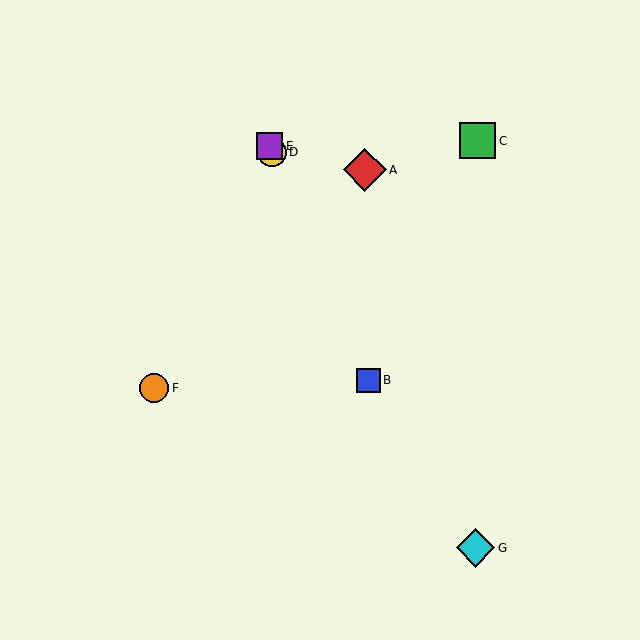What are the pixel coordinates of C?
Object C is at (477, 141).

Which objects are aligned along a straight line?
Objects B, D, E are aligned along a straight line.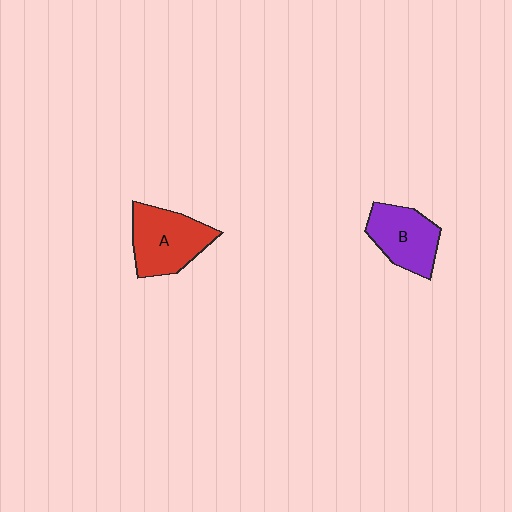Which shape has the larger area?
Shape A (red).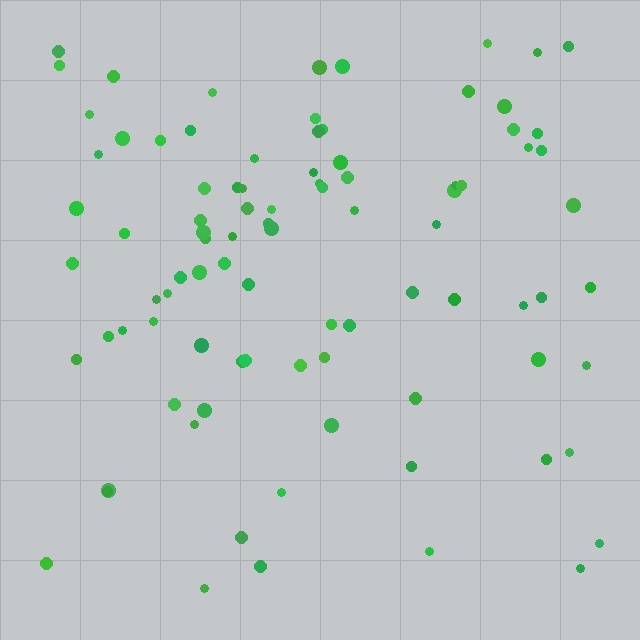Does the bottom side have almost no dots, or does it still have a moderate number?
Still a moderate number, just noticeably fewer than the top.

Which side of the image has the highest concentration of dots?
The top.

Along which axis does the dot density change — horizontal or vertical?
Vertical.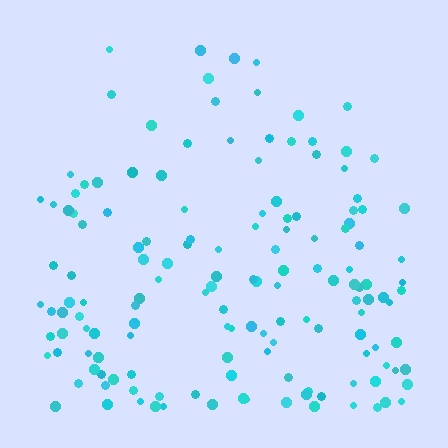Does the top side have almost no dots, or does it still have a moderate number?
Still a moderate number, just noticeably fewer than the bottom.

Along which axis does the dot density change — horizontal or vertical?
Vertical.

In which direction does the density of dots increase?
From top to bottom, with the bottom side densest.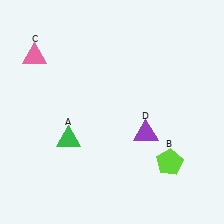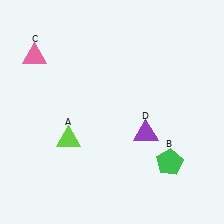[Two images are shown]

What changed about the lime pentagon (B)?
In Image 1, B is lime. In Image 2, it changed to green.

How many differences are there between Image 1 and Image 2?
There are 2 differences between the two images.